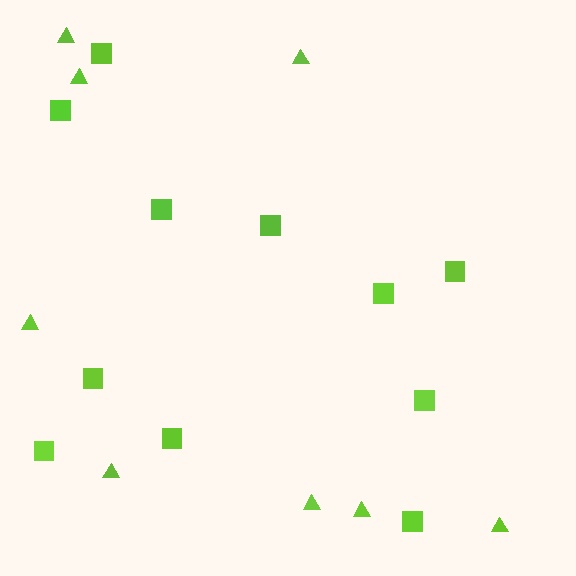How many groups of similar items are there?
There are 2 groups: one group of triangles (8) and one group of squares (11).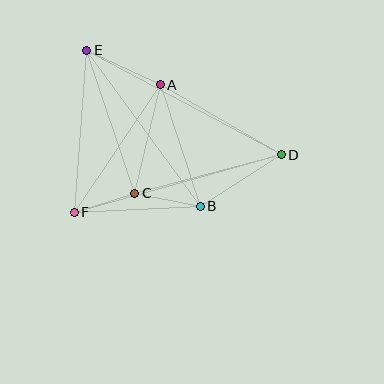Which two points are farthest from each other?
Points D and E are farthest from each other.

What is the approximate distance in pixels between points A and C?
The distance between A and C is approximately 111 pixels.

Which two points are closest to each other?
Points C and F are closest to each other.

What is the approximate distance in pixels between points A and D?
The distance between A and D is approximately 139 pixels.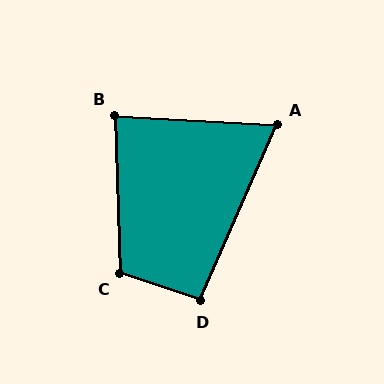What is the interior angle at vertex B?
Approximately 85 degrees (approximately right).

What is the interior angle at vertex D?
Approximately 95 degrees (approximately right).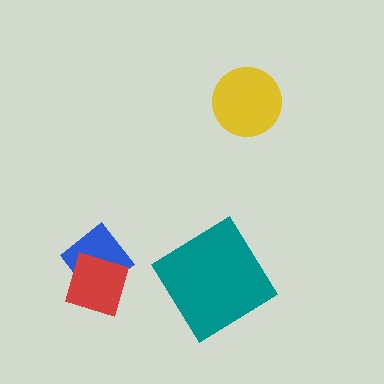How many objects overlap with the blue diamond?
1 object overlaps with the blue diamond.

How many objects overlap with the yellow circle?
0 objects overlap with the yellow circle.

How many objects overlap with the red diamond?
1 object overlaps with the red diamond.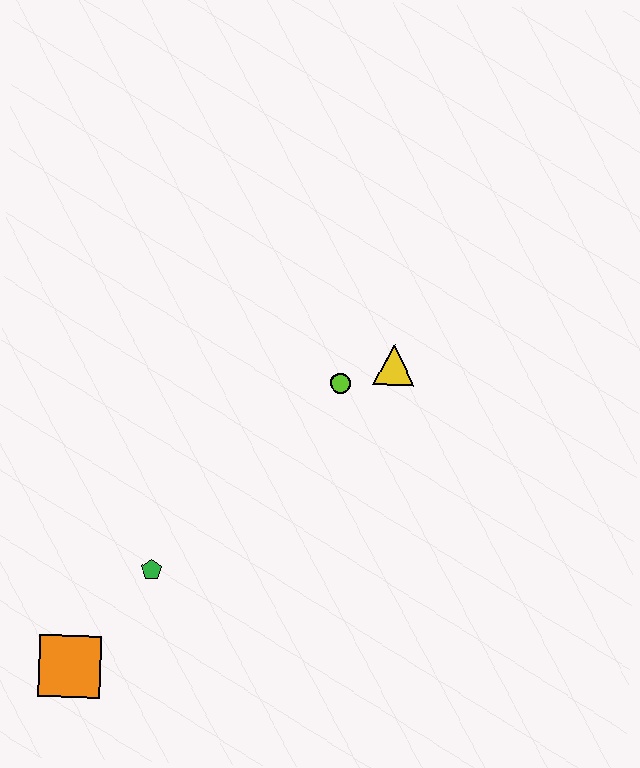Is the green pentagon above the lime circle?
No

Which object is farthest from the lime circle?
The orange square is farthest from the lime circle.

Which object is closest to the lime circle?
The yellow triangle is closest to the lime circle.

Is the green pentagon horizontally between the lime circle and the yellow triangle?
No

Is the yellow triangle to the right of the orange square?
Yes